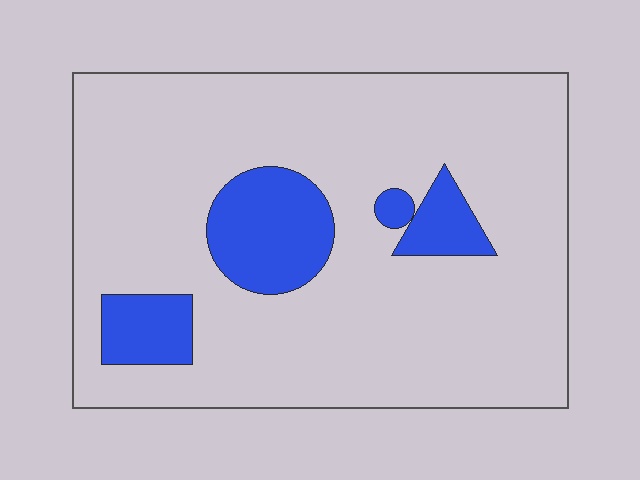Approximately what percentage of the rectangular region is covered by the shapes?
Approximately 15%.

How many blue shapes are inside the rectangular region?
4.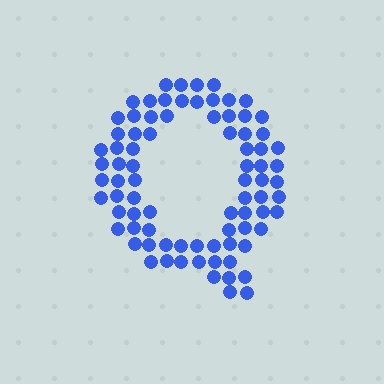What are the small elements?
The small elements are circles.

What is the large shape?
The large shape is the letter Q.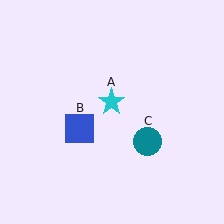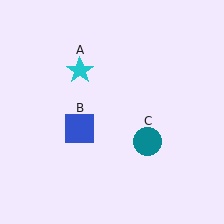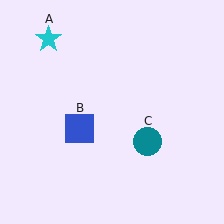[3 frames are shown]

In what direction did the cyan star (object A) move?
The cyan star (object A) moved up and to the left.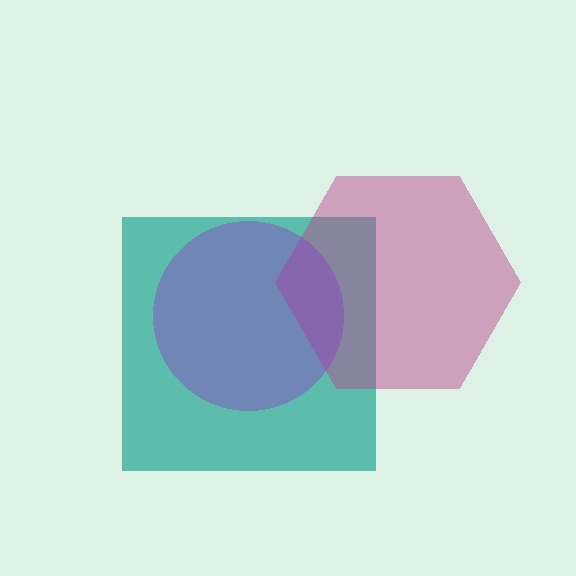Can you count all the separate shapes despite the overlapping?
Yes, there are 3 separate shapes.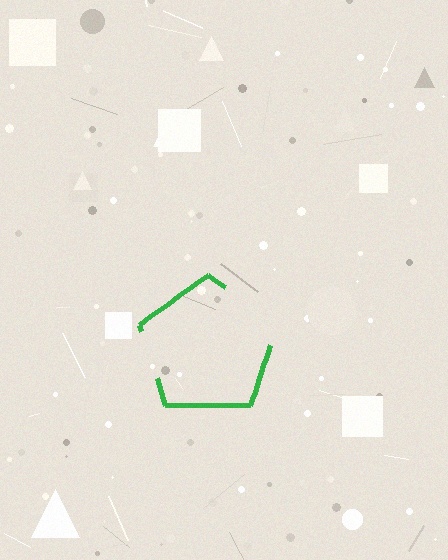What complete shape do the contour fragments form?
The contour fragments form a pentagon.